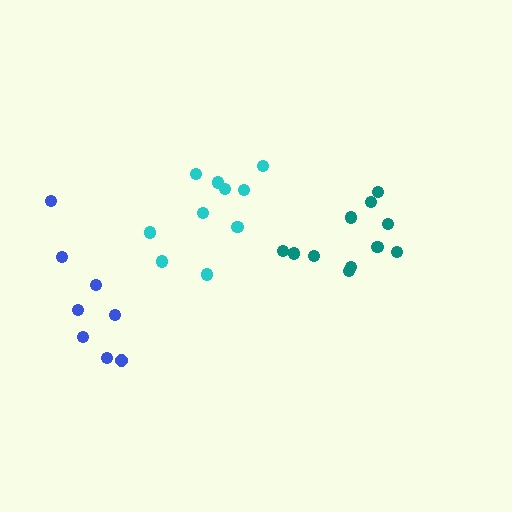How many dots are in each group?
Group 1: 10 dots, Group 2: 11 dots, Group 3: 8 dots (29 total).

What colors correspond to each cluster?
The clusters are colored: cyan, teal, blue.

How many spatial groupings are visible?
There are 3 spatial groupings.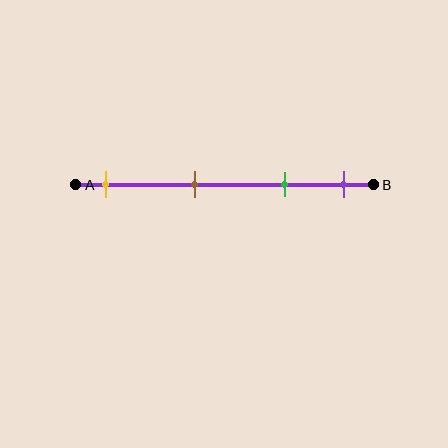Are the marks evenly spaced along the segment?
No, the marks are not evenly spaced.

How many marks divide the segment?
There are 4 marks dividing the segment.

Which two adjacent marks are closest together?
The green and purple marks are the closest adjacent pair.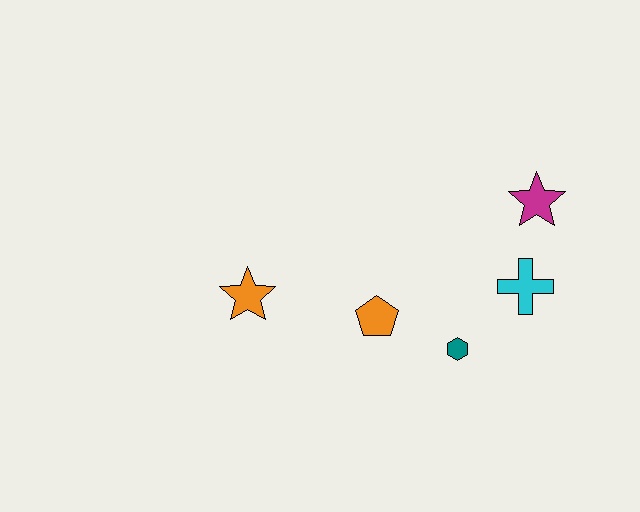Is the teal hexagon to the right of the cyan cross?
No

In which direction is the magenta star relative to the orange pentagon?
The magenta star is to the right of the orange pentagon.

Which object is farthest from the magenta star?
The orange star is farthest from the magenta star.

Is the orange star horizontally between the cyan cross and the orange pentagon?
No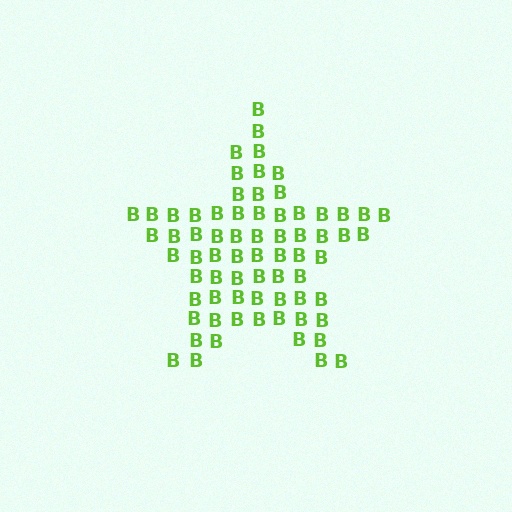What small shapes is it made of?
It is made of small letter B's.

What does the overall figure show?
The overall figure shows a star.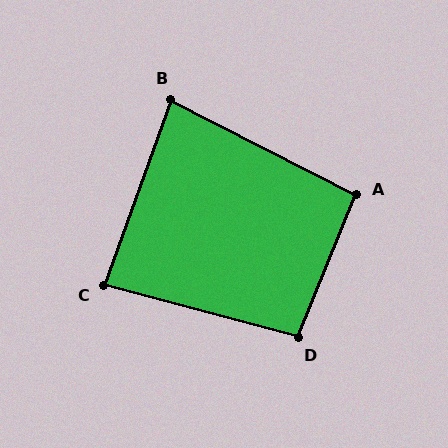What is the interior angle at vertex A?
Approximately 95 degrees (approximately right).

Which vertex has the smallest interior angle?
B, at approximately 83 degrees.